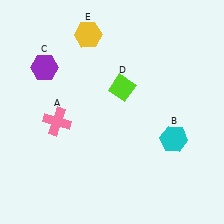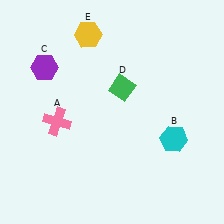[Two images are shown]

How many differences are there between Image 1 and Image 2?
There is 1 difference between the two images.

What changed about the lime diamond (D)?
In Image 1, D is lime. In Image 2, it changed to green.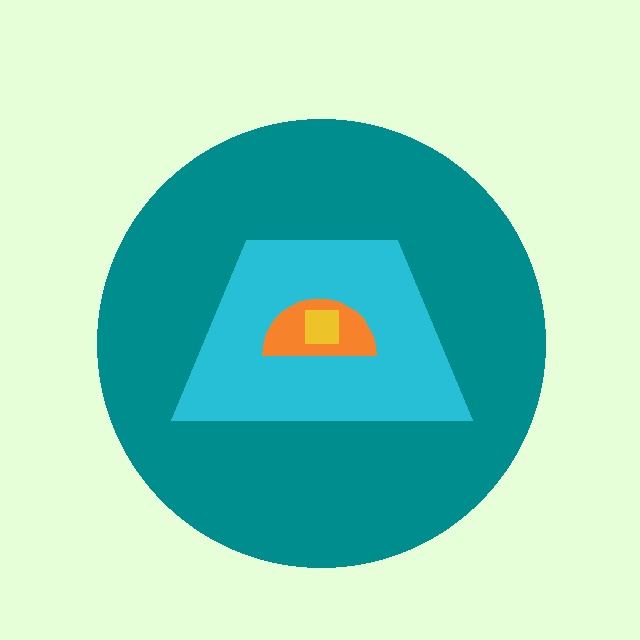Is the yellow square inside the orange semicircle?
Yes.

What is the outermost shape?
The teal circle.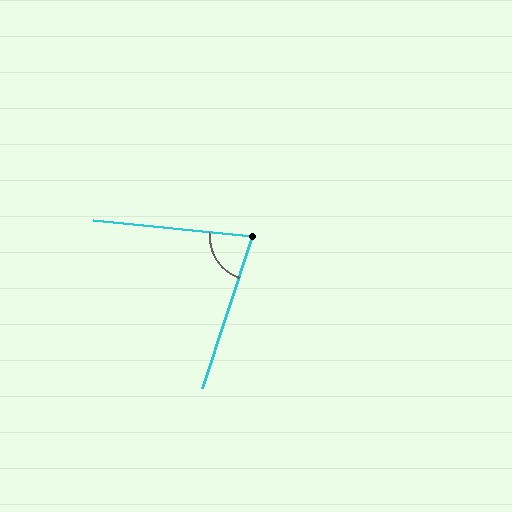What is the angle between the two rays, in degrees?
Approximately 78 degrees.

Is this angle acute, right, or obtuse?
It is acute.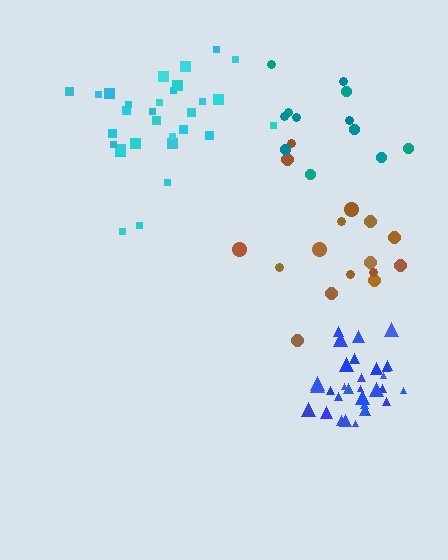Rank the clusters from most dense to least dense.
blue, cyan, brown, teal.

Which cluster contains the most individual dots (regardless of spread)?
Blue (33).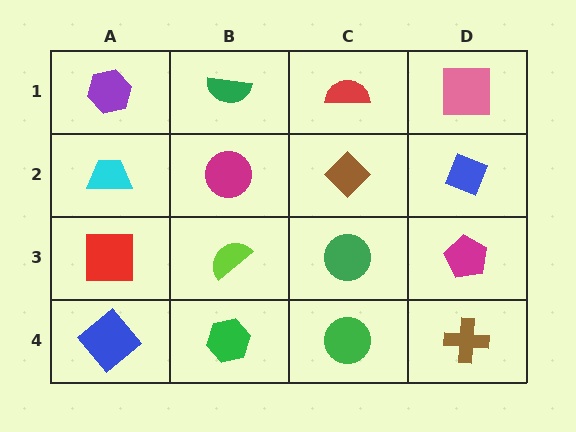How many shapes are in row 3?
4 shapes.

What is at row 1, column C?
A red semicircle.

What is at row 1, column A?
A purple hexagon.